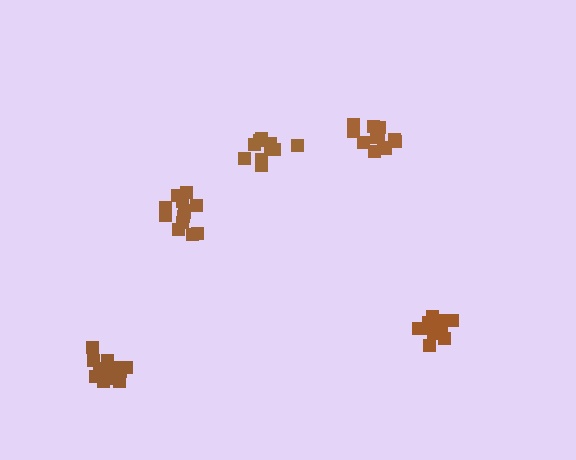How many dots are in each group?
Group 1: 14 dots, Group 2: 11 dots, Group 3: 13 dots, Group 4: 10 dots, Group 5: 12 dots (60 total).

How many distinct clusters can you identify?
There are 5 distinct clusters.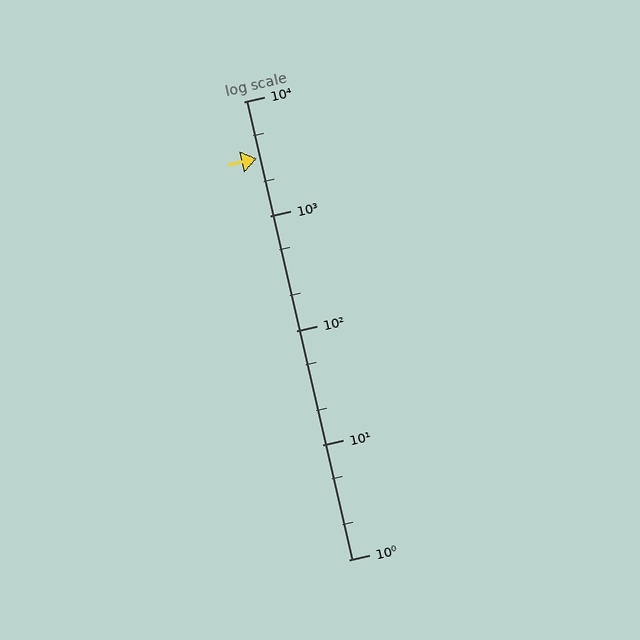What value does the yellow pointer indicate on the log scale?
The pointer indicates approximately 3200.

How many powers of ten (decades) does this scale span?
The scale spans 4 decades, from 1 to 10000.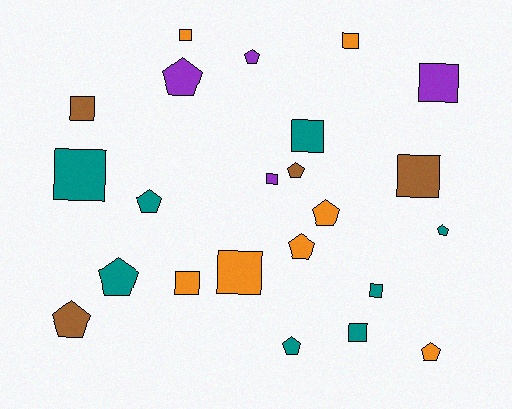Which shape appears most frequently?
Square, with 12 objects.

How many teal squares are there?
There are 4 teal squares.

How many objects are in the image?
There are 23 objects.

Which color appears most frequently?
Teal, with 8 objects.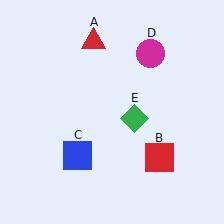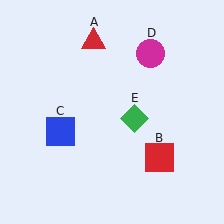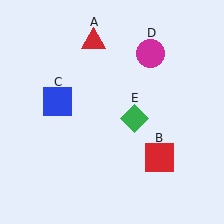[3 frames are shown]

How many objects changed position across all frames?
1 object changed position: blue square (object C).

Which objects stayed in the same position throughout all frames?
Red triangle (object A) and red square (object B) and magenta circle (object D) and green diamond (object E) remained stationary.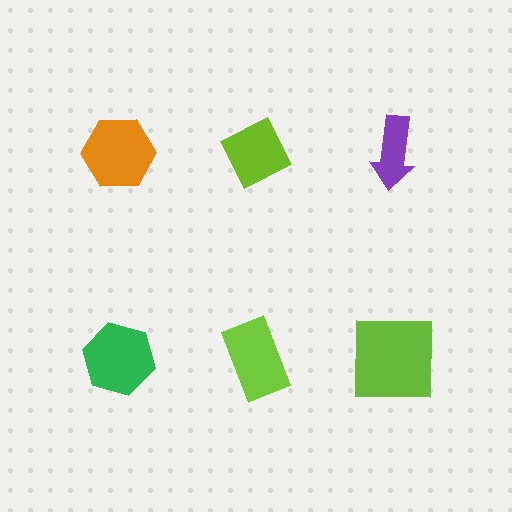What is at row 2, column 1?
A green hexagon.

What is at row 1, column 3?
A purple arrow.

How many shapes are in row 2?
3 shapes.